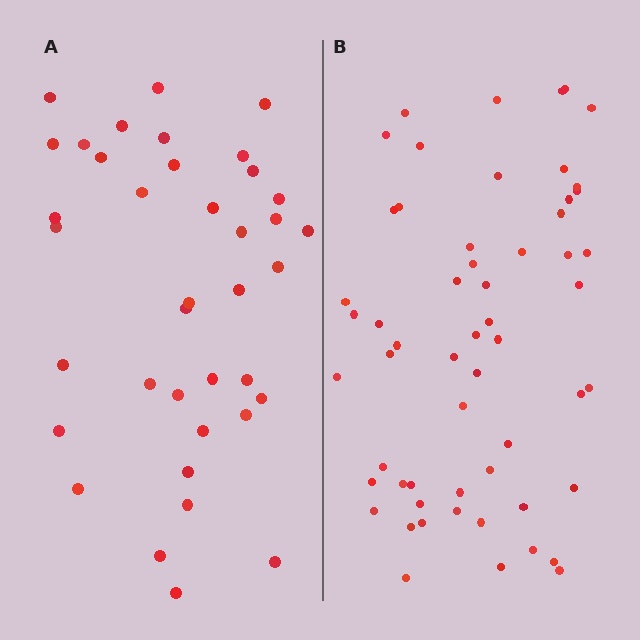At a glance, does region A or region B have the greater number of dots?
Region B (the right region) has more dots.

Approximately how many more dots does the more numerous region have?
Region B has approximately 20 more dots than region A.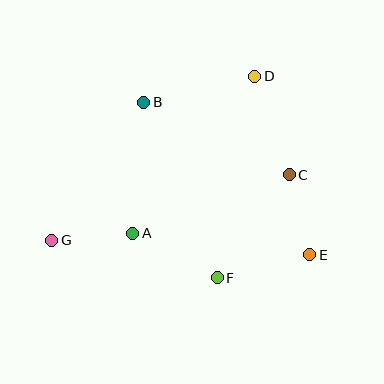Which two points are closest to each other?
Points A and G are closest to each other.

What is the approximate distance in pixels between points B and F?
The distance between B and F is approximately 190 pixels.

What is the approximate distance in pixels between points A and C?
The distance between A and C is approximately 167 pixels.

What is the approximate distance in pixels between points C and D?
The distance between C and D is approximately 105 pixels.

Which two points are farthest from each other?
Points D and G are farthest from each other.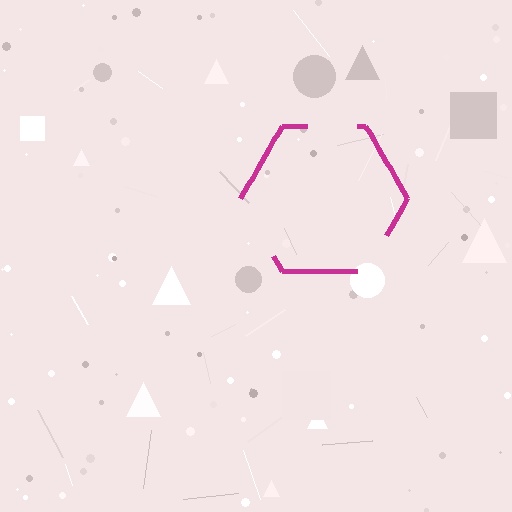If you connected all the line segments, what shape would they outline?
They would outline a hexagon.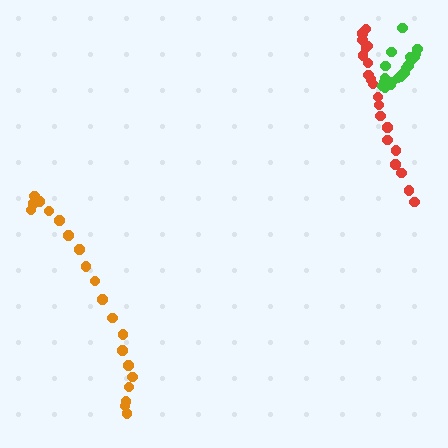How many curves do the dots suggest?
There are 3 distinct paths.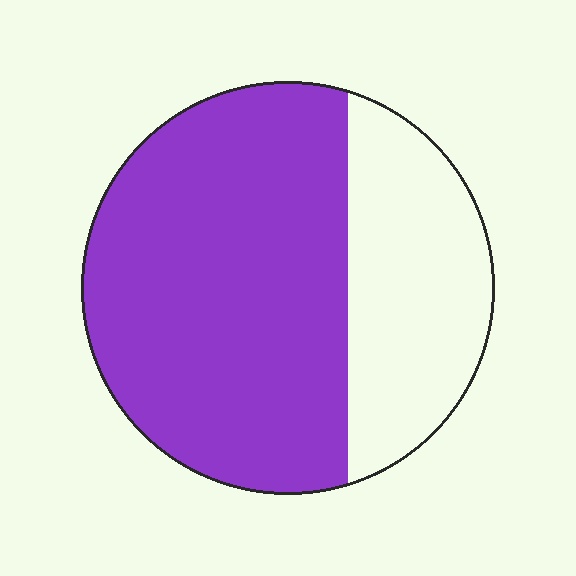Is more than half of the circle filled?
Yes.